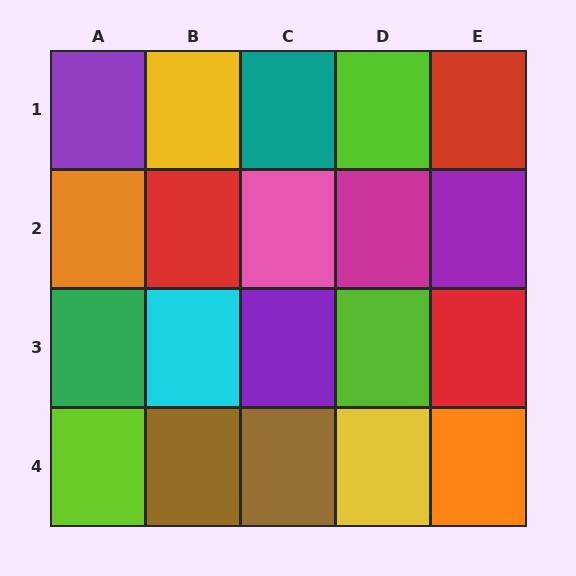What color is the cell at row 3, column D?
Lime.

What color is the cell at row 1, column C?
Teal.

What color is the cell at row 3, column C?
Purple.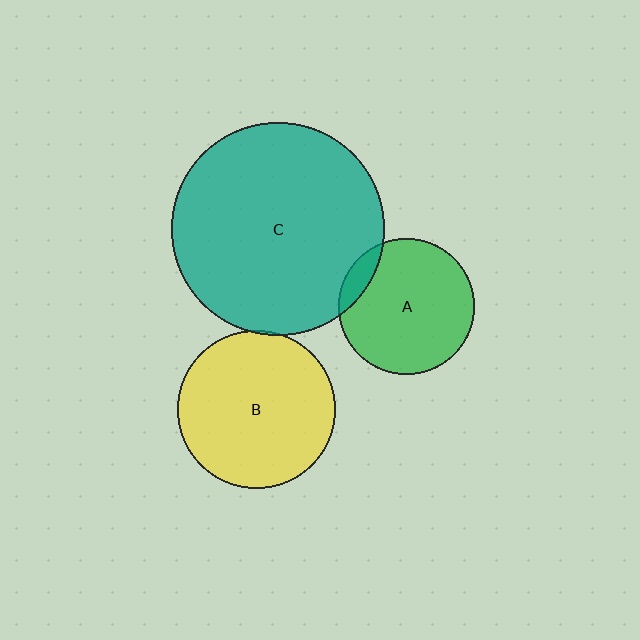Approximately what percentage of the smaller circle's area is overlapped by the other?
Approximately 10%.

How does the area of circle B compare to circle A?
Approximately 1.3 times.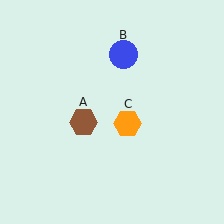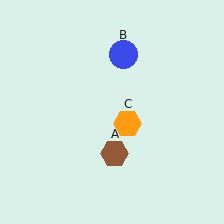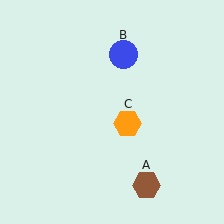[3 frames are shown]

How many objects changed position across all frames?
1 object changed position: brown hexagon (object A).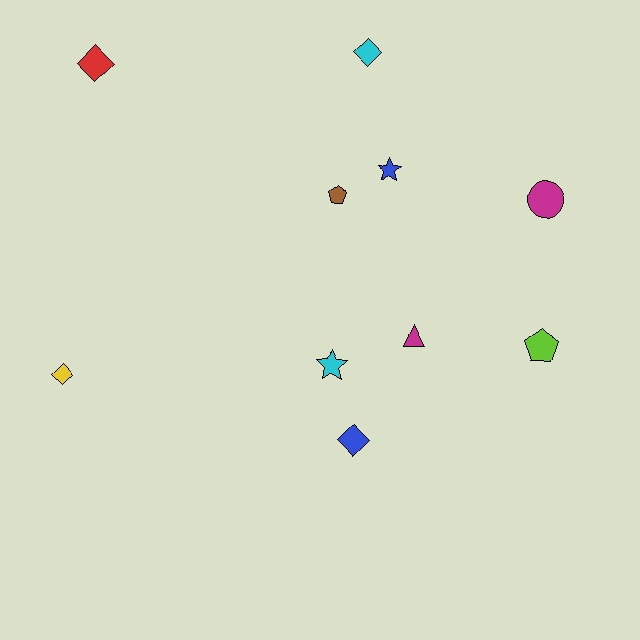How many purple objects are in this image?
There are no purple objects.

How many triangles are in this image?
There is 1 triangle.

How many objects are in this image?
There are 10 objects.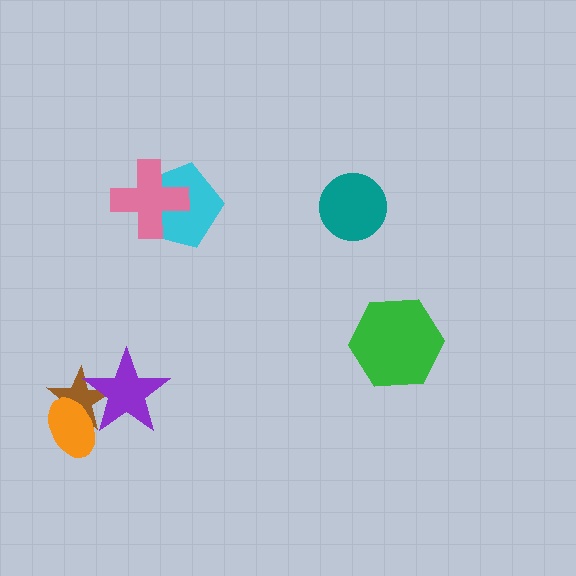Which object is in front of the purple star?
The orange ellipse is in front of the purple star.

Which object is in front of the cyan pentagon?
The pink cross is in front of the cyan pentagon.